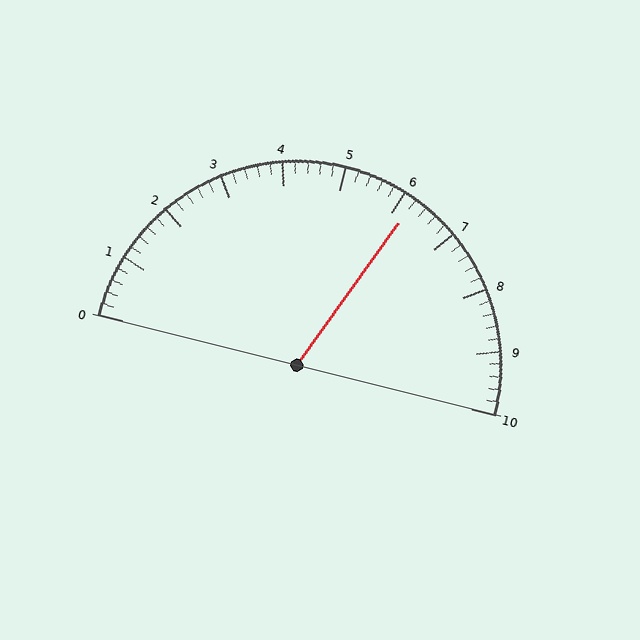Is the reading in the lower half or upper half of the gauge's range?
The reading is in the upper half of the range (0 to 10).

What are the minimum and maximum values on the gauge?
The gauge ranges from 0 to 10.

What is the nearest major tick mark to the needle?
The nearest major tick mark is 6.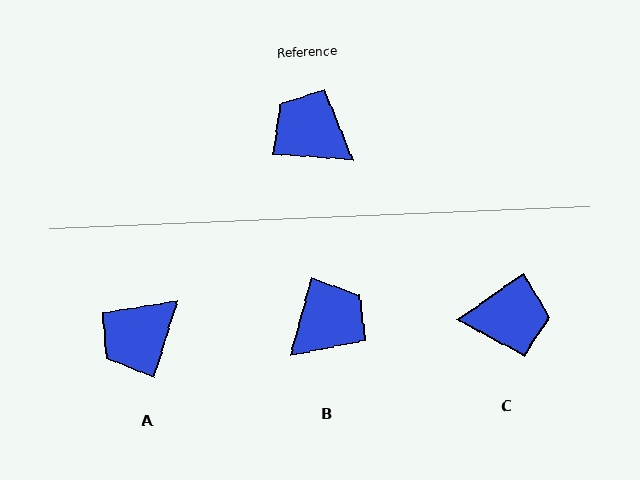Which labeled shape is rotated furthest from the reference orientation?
C, about 141 degrees away.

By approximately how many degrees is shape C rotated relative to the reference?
Approximately 141 degrees clockwise.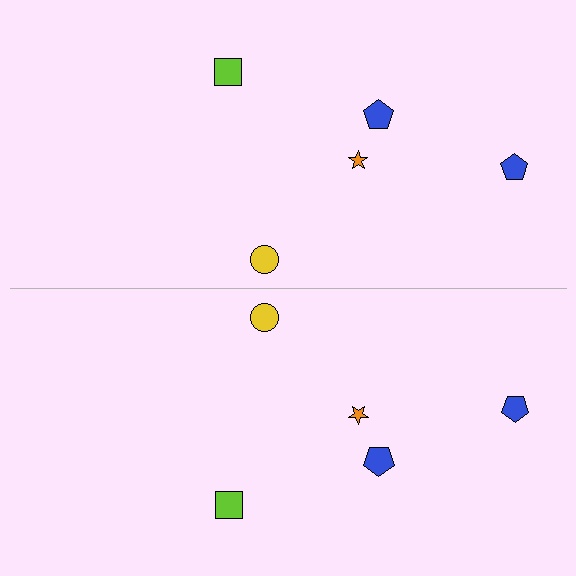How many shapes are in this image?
There are 10 shapes in this image.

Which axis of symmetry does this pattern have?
The pattern has a horizontal axis of symmetry running through the center of the image.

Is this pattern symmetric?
Yes, this pattern has bilateral (reflection) symmetry.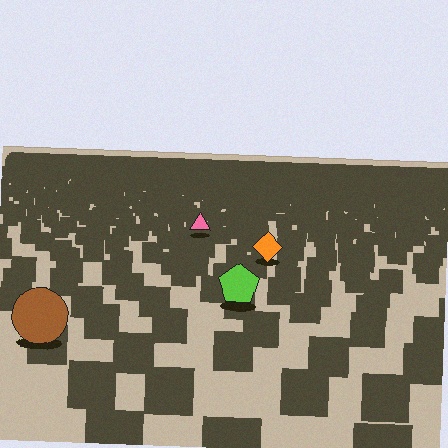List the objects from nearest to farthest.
From nearest to farthest: the brown circle, the lime pentagon, the orange diamond, the pink triangle.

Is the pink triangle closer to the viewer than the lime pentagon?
No. The lime pentagon is closer — you can tell from the texture gradient: the ground texture is coarser near it.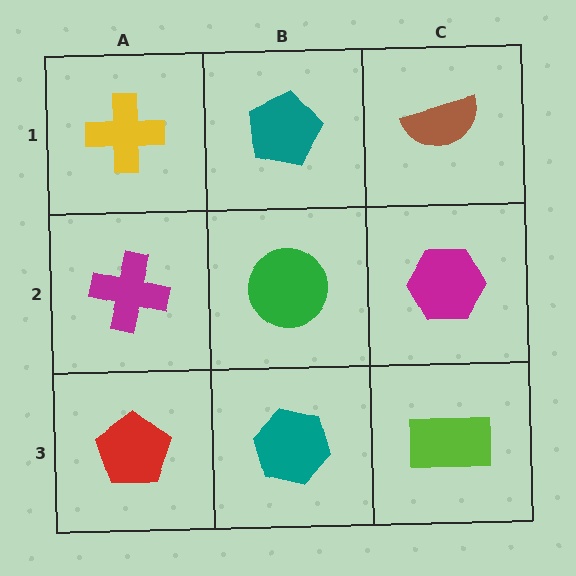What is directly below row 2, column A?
A red pentagon.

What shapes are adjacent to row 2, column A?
A yellow cross (row 1, column A), a red pentagon (row 3, column A), a green circle (row 2, column B).